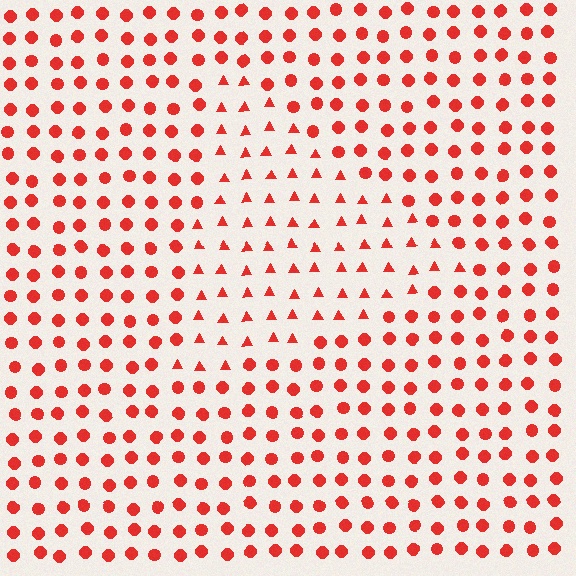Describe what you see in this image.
The image is filled with small red elements arranged in a uniform grid. A triangle-shaped region contains triangles, while the surrounding area contains circles. The boundary is defined purely by the change in element shape.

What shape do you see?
I see a triangle.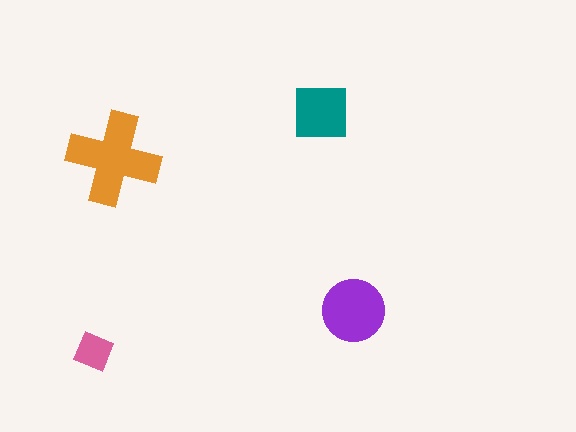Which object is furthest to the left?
The pink diamond is leftmost.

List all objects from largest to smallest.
The orange cross, the purple circle, the teal square, the pink diamond.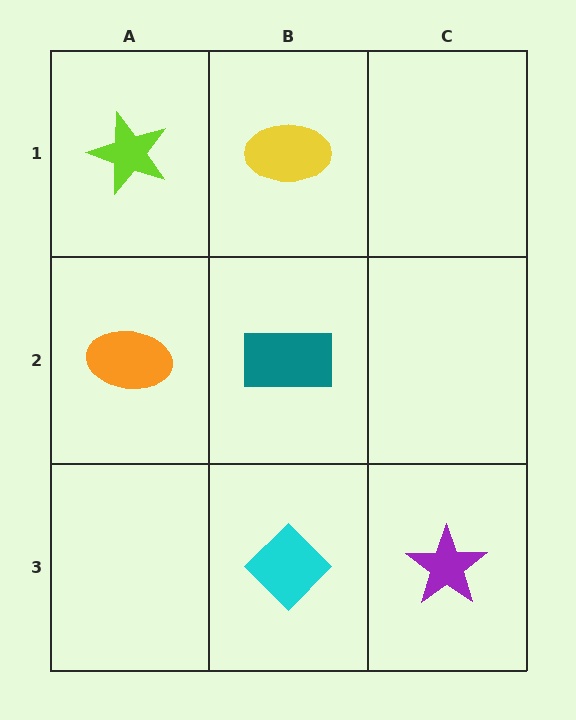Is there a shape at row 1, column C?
No, that cell is empty.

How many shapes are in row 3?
2 shapes.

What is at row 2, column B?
A teal rectangle.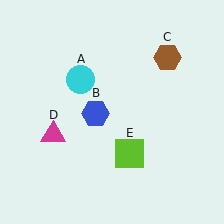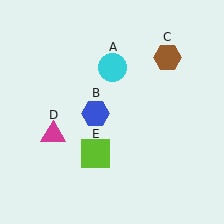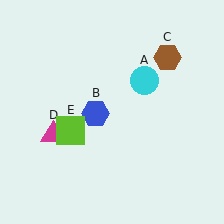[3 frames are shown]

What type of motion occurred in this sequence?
The cyan circle (object A), lime square (object E) rotated clockwise around the center of the scene.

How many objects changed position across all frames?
2 objects changed position: cyan circle (object A), lime square (object E).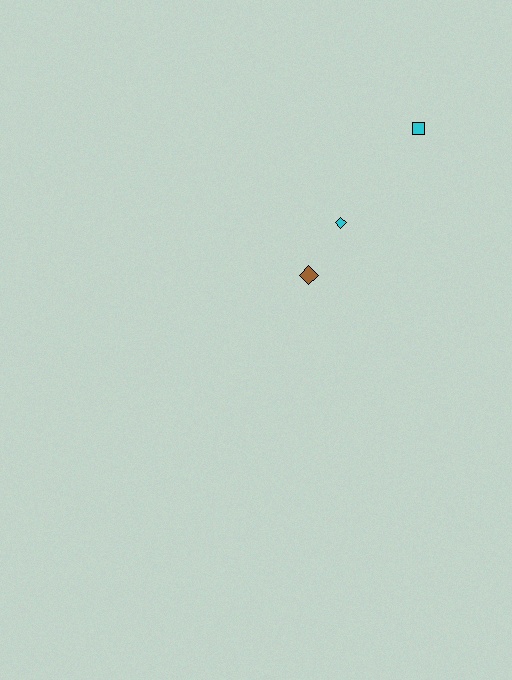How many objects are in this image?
There are 3 objects.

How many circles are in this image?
There are no circles.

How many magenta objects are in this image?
There are no magenta objects.